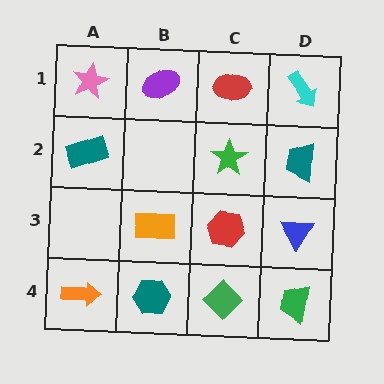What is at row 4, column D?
A green trapezoid.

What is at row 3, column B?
An orange rectangle.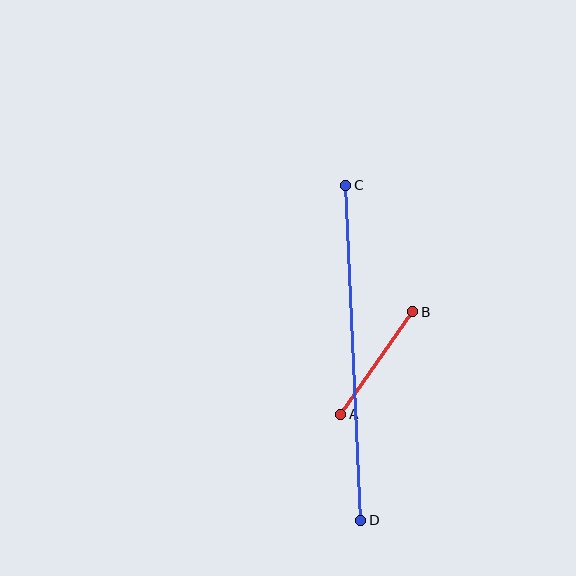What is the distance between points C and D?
The distance is approximately 335 pixels.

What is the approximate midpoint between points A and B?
The midpoint is at approximately (377, 363) pixels.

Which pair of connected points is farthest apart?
Points C and D are farthest apart.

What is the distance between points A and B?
The distance is approximately 126 pixels.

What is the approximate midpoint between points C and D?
The midpoint is at approximately (353, 353) pixels.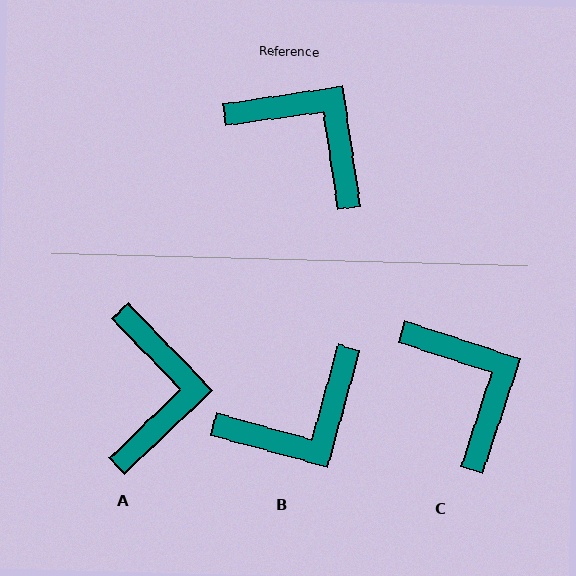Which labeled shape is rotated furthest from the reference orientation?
B, about 114 degrees away.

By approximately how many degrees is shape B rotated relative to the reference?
Approximately 114 degrees clockwise.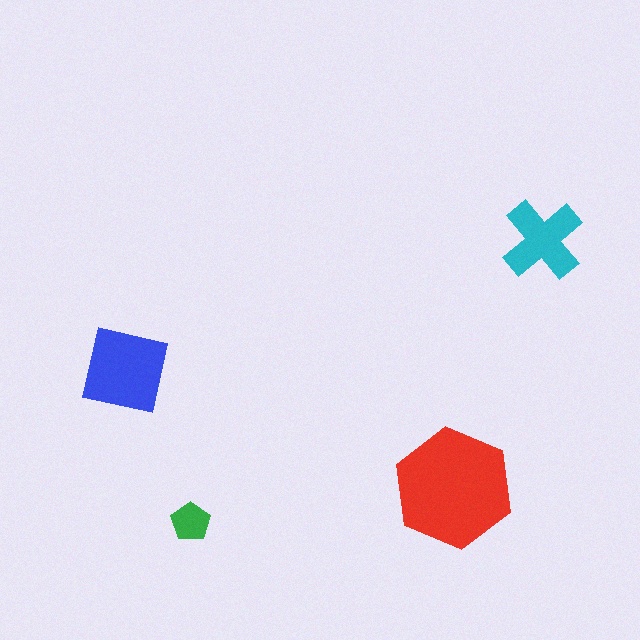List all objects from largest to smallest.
The red hexagon, the blue square, the cyan cross, the green pentagon.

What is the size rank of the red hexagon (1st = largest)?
1st.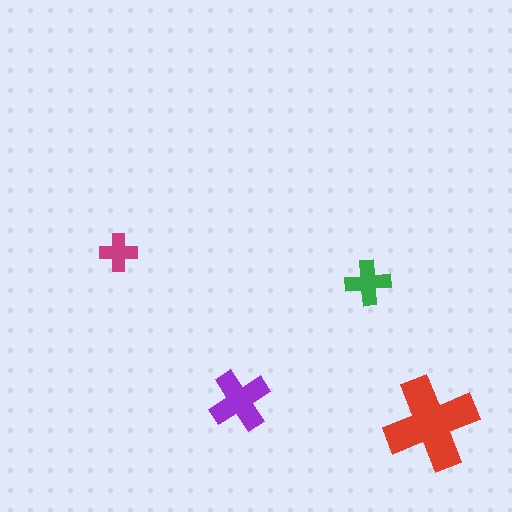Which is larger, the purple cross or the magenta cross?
The purple one.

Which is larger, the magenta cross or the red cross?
The red one.